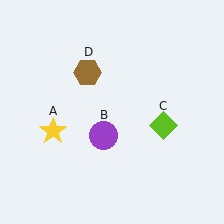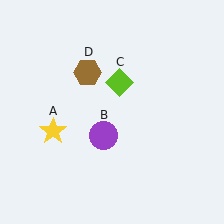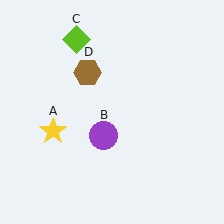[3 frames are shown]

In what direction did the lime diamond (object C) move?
The lime diamond (object C) moved up and to the left.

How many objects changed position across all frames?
1 object changed position: lime diamond (object C).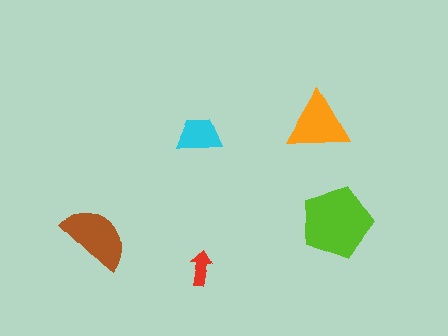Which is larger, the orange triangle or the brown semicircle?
The brown semicircle.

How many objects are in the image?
There are 5 objects in the image.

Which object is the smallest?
The red arrow.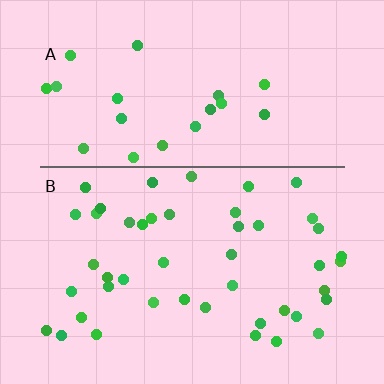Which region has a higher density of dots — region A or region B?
B (the bottom).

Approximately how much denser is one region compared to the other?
Approximately 2.0× — region B over region A.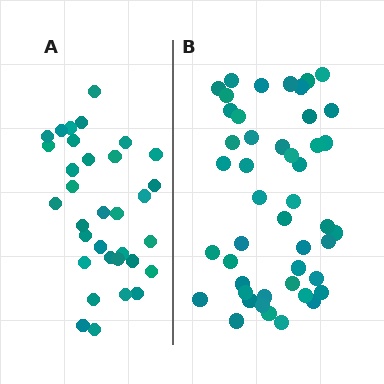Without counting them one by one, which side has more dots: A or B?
Region B (the right region) has more dots.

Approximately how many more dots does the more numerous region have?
Region B has approximately 15 more dots than region A.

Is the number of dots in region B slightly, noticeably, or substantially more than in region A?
Region B has noticeably more, but not dramatically so. The ratio is roughly 1.4 to 1.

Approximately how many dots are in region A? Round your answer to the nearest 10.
About 30 dots. (The exact count is 33, which rounds to 30.)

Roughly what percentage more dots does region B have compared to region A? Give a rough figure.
About 40% more.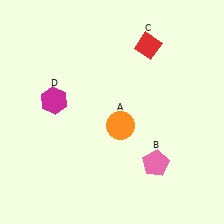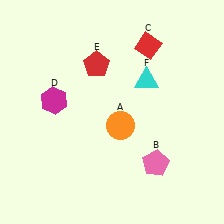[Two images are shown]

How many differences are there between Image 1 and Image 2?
There are 2 differences between the two images.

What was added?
A red pentagon (E), a cyan triangle (F) were added in Image 2.